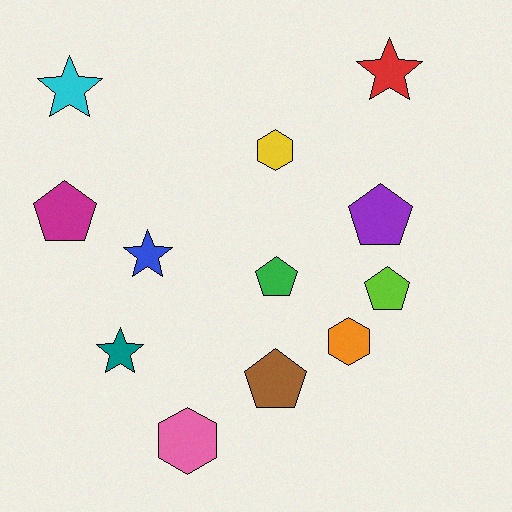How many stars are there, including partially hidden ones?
There are 4 stars.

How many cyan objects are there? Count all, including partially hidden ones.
There is 1 cyan object.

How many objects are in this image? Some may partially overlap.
There are 12 objects.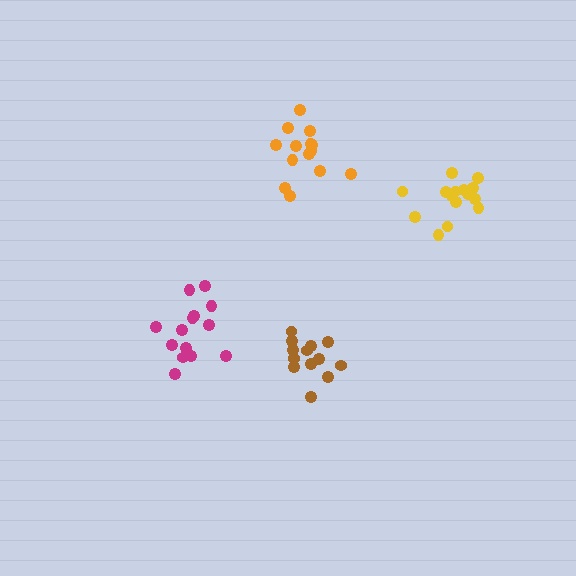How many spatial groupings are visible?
There are 4 spatial groupings.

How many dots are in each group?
Group 1: 13 dots, Group 2: 14 dots, Group 3: 14 dots, Group 4: 15 dots (56 total).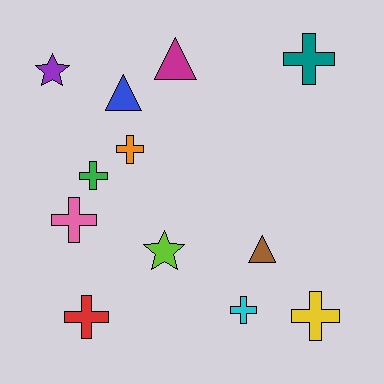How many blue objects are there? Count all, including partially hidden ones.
There is 1 blue object.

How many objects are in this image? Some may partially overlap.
There are 12 objects.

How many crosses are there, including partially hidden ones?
There are 7 crosses.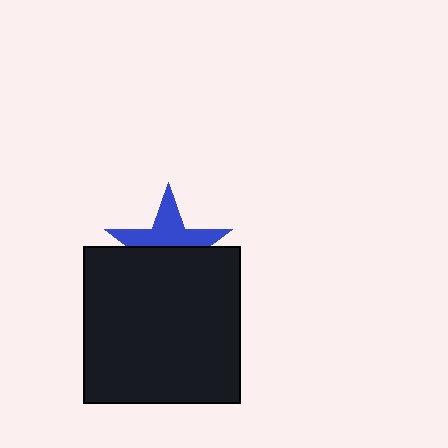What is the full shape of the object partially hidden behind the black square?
The partially hidden object is a blue star.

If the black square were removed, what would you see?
You would see the complete blue star.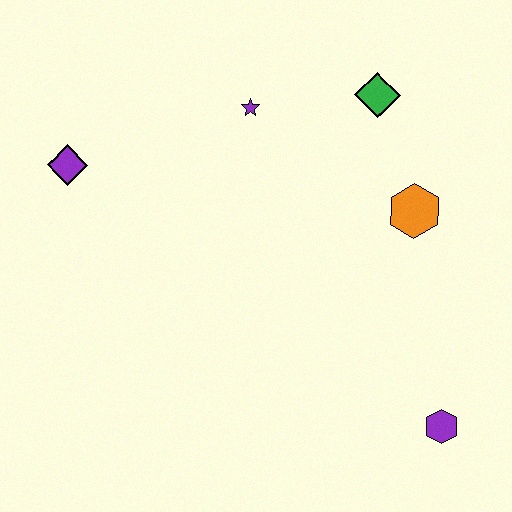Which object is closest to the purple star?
The green diamond is closest to the purple star.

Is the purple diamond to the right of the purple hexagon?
No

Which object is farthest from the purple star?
The purple hexagon is farthest from the purple star.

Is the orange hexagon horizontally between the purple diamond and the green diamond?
No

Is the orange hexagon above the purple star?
No